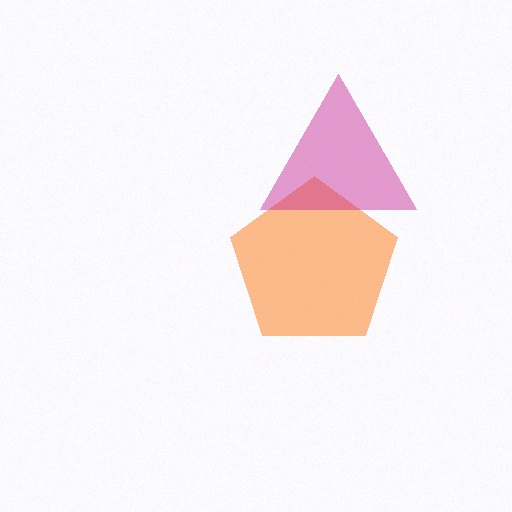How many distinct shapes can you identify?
There are 2 distinct shapes: an orange pentagon, a magenta triangle.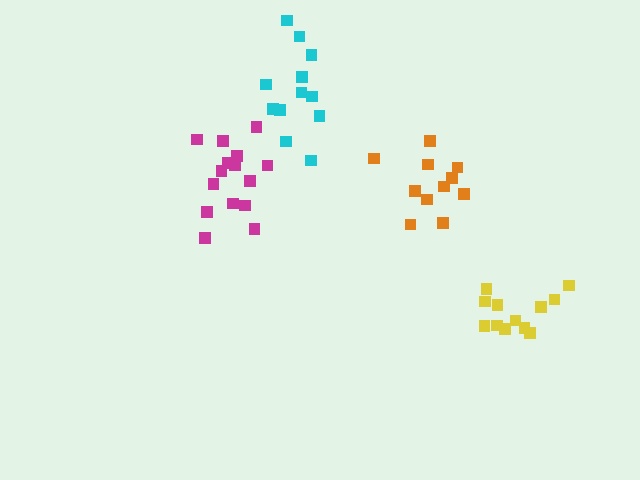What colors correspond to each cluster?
The clusters are colored: magenta, cyan, orange, yellow.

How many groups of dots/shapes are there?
There are 4 groups.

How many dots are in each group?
Group 1: 15 dots, Group 2: 12 dots, Group 3: 11 dots, Group 4: 12 dots (50 total).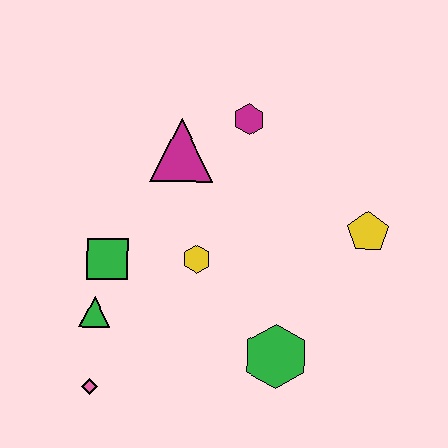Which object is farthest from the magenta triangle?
The pink diamond is farthest from the magenta triangle.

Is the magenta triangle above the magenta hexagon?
No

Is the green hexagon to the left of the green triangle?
No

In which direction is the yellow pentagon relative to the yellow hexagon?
The yellow pentagon is to the right of the yellow hexagon.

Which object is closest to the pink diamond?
The green triangle is closest to the pink diamond.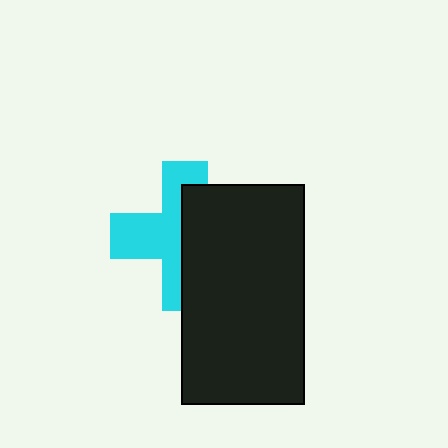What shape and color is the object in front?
The object in front is a black rectangle.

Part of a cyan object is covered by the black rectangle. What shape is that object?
It is a cross.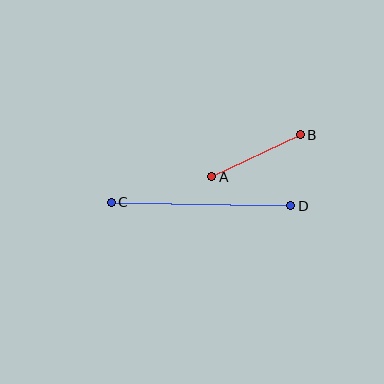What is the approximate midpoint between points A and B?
The midpoint is at approximately (256, 156) pixels.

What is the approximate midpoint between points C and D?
The midpoint is at approximately (201, 204) pixels.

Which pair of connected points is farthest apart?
Points C and D are farthest apart.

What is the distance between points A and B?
The distance is approximately 98 pixels.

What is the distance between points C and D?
The distance is approximately 179 pixels.